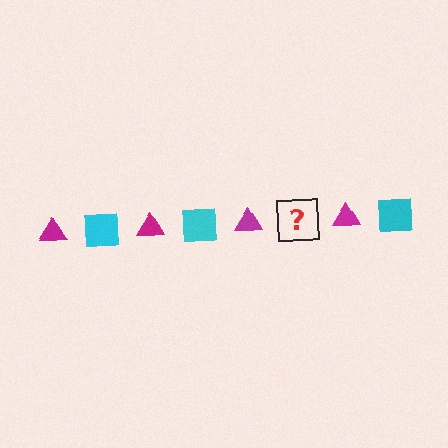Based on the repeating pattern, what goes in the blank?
The blank should be a cyan square.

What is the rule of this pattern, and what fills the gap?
The rule is that the pattern alternates between magenta triangle and cyan square. The gap should be filled with a cyan square.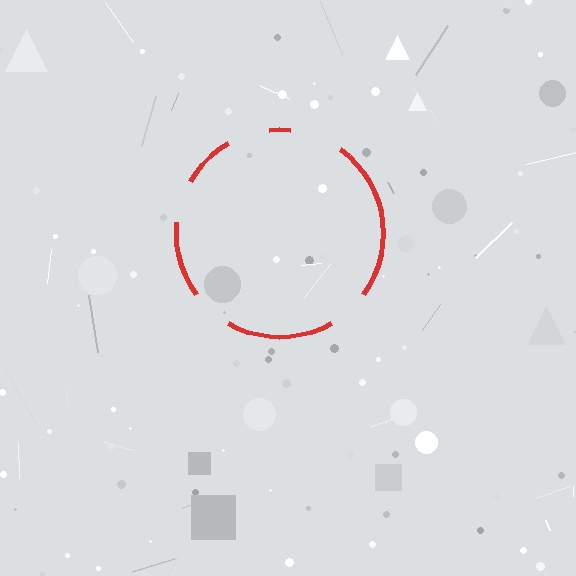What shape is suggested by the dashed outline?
The dashed outline suggests a circle.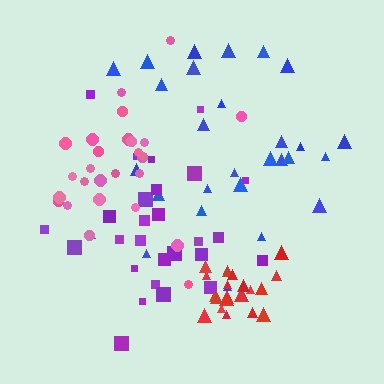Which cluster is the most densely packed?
Red.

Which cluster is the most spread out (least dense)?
Blue.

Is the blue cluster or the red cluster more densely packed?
Red.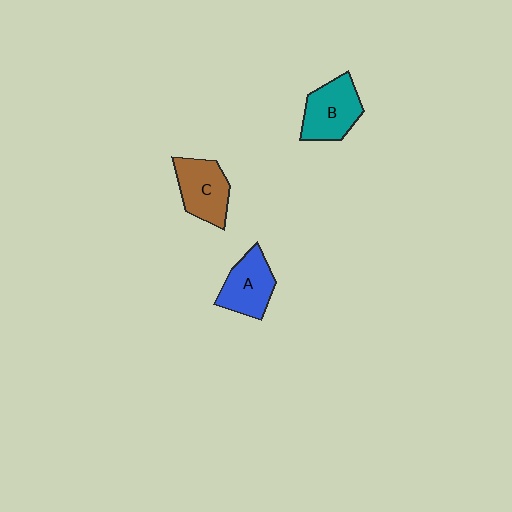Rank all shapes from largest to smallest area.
From largest to smallest: B (teal), C (brown), A (blue).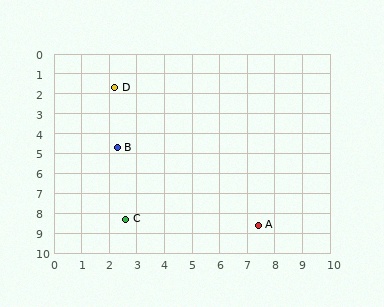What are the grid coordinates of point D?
Point D is at approximately (2.2, 1.7).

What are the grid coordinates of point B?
Point B is at approximately (2.3, 4.7).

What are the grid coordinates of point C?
Point C is at approximately (2.6, 8.3).